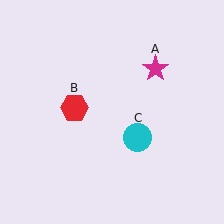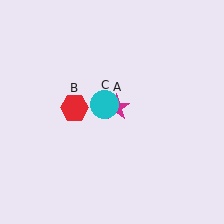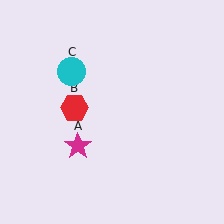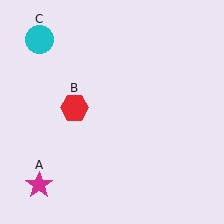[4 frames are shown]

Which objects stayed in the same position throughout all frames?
Red hexagon (object B) remained stationary.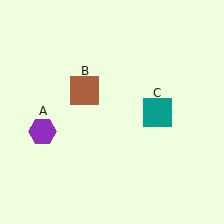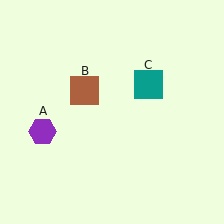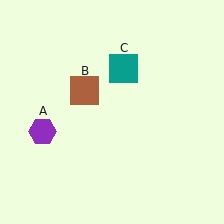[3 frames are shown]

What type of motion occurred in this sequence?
The teal square (object C) rotated counterclockwise around the center of the scene.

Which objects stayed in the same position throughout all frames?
Purple hexagon (object A) and brown square (object B) remained stationary.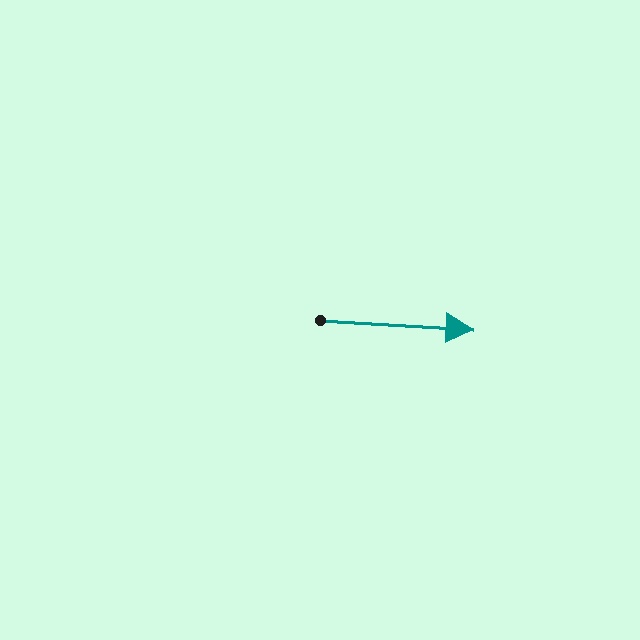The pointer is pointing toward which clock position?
Roughly 3 o'clock.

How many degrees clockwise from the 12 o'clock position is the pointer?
Approximately 93 degrees.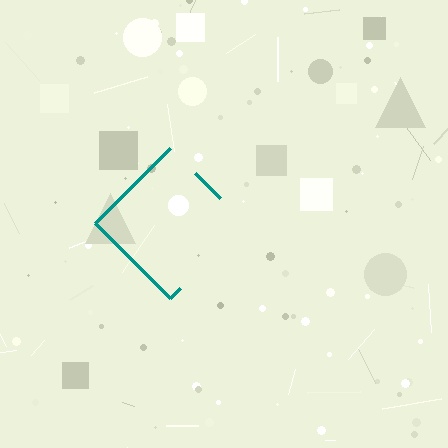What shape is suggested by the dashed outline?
The dashed outline suggests a diamond.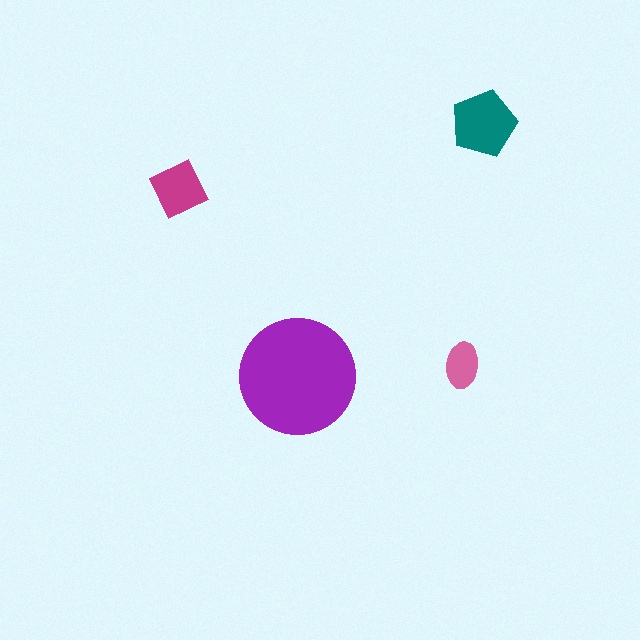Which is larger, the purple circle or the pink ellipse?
The purple circle.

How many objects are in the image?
There are 4 objects in the image.